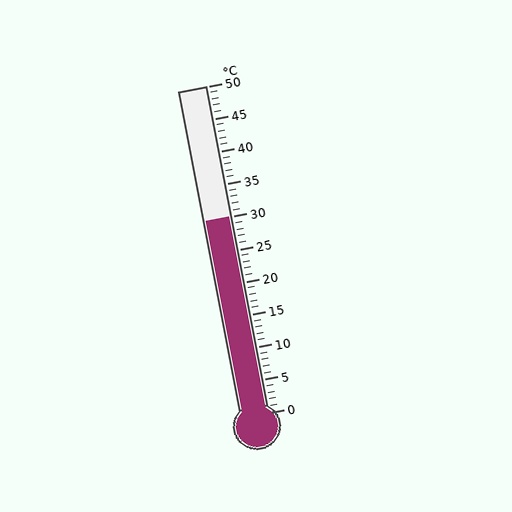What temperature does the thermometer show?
The thermometer shows approximately 30°C.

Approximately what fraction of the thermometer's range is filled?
The thermometer is filled to approximately 60% of its range.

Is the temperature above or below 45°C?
The temperature is below 45°C.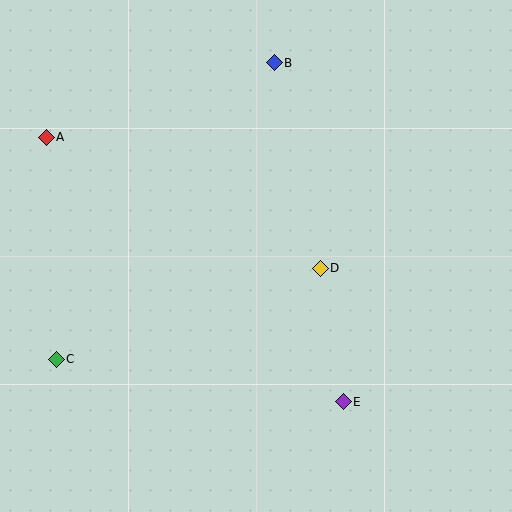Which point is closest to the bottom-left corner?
Point C is closest to the bottom-left corner.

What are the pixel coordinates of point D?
Point D is at (320, 268).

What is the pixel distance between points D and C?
The distance between D and C is 279 pixels.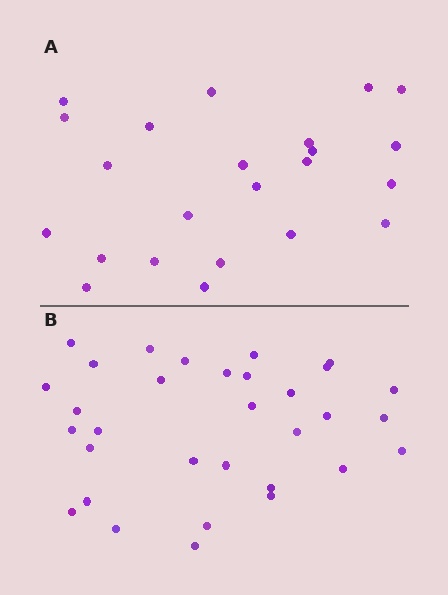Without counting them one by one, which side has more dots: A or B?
Region B (the bottom region) has more dots.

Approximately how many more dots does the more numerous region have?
Region B has roughly 8 or so more dots than region A.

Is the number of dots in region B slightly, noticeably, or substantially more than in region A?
Region B has noticeably more, but not dramatically so. The ratio is roughly 1.4 to 1.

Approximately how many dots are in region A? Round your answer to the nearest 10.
About 20 dots. (The exact count is 23, which rounds to 20.)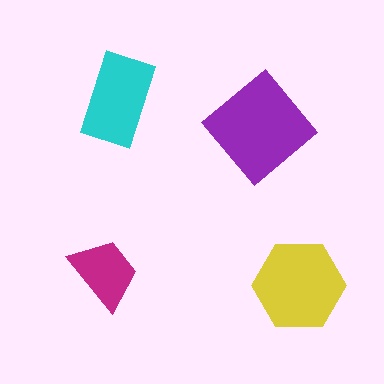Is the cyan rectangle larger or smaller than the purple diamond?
Smaller.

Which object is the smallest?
The magenta trapezoid.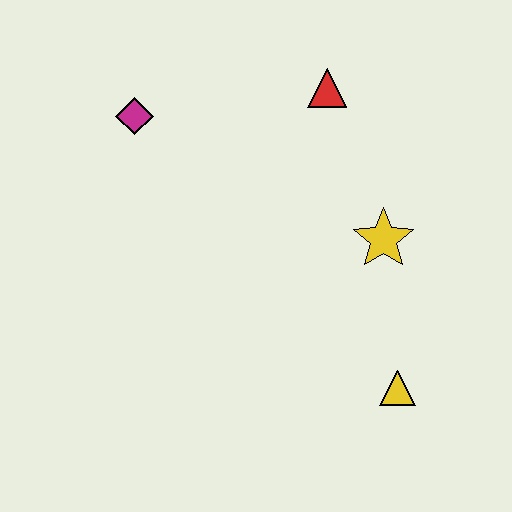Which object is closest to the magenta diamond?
The red triangle is closest to the magenta diamond.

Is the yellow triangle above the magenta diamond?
No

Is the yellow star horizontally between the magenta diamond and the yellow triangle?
Yes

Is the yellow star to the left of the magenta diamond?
No